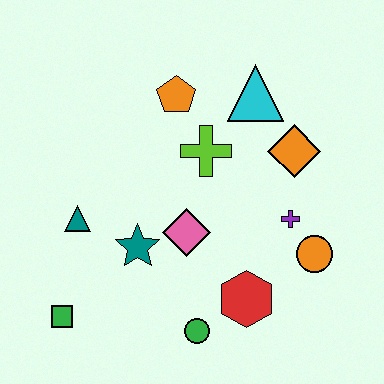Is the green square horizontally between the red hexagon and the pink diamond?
No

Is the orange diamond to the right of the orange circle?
No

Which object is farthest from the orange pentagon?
The green square is farthest from the orange pentagon.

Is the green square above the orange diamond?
No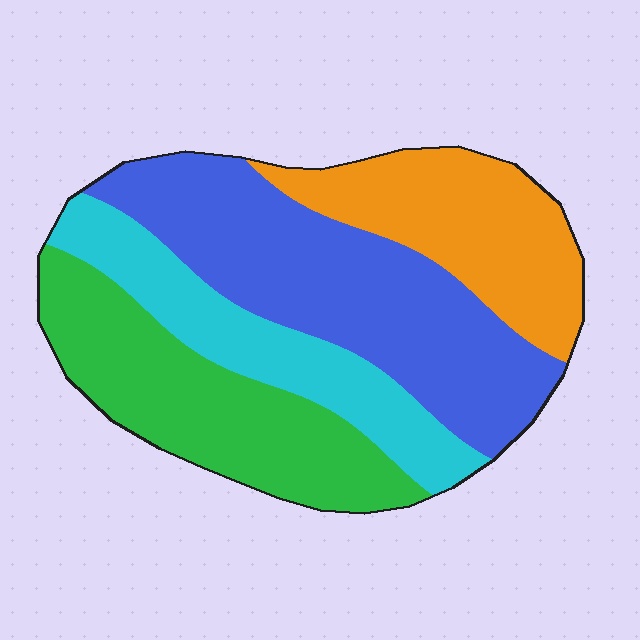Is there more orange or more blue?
Blue.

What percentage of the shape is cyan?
Cyan covers about 20% of the shape.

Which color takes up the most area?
Blue, at roughly 35%.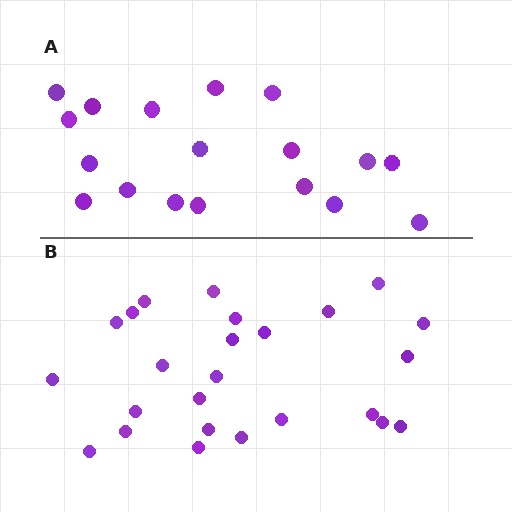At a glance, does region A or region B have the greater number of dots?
Region B (the bottom region) has more dots.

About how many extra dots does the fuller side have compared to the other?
Region B has roughly 8 or so more dots than region A.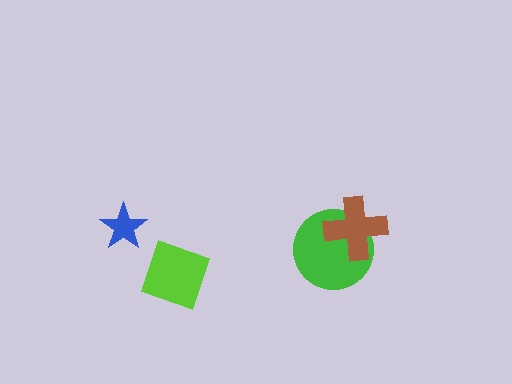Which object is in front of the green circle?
The brown cross is in front of the green circle.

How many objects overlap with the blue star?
0 objects overlap with the blue star.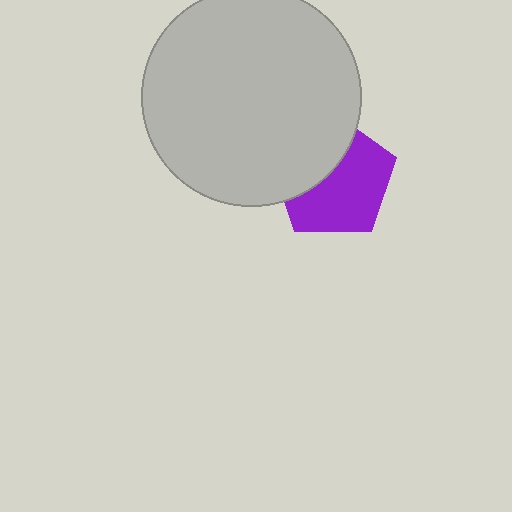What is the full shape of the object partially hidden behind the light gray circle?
The partially hidden object is a purple pentagon.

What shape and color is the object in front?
The object in front is a light gray circle.